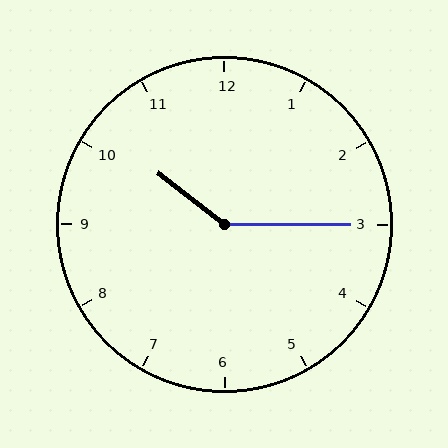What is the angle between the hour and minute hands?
Approximately 142 degrees.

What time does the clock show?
10:15.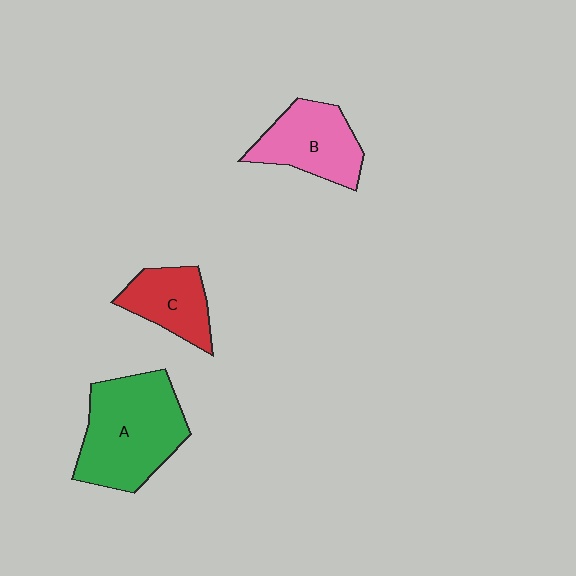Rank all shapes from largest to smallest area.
From largest to smallest: A (green), B (pink), C (red).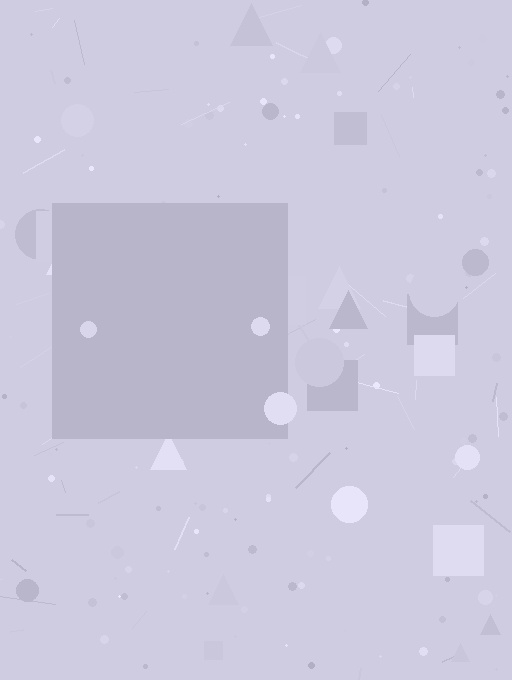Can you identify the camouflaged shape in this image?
The camouflaged shape is a square.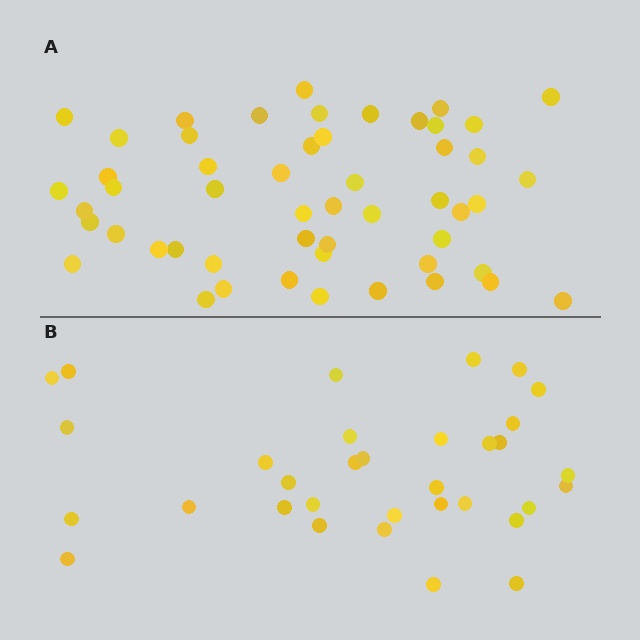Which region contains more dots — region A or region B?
Region A (the top region) has more dots.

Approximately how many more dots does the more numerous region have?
Region A has approximately 20 more dots than region B.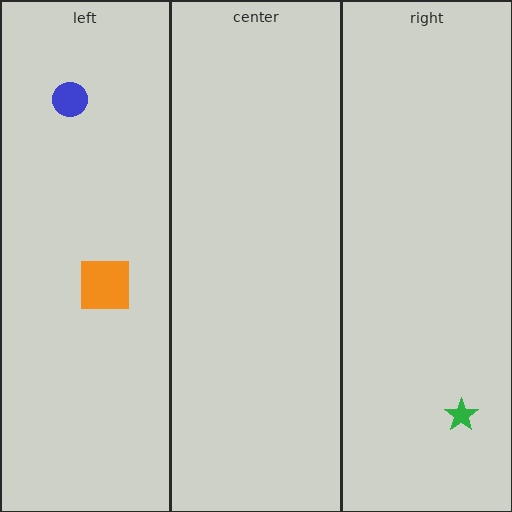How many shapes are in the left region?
2.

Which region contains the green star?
The right region.